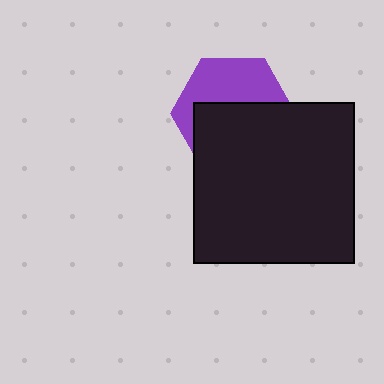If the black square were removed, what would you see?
You would see the complete purple hexagon.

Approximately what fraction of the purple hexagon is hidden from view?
Roughly 56% of the purple hexagon is hidden behind the black square.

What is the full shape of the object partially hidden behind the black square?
The partially hidden object is a purple hexagon.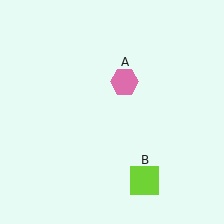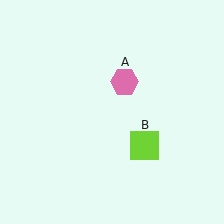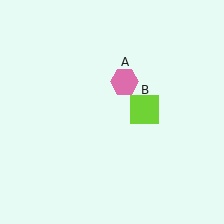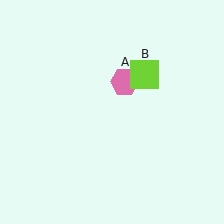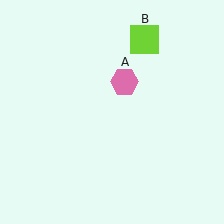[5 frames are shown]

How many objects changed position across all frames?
1 object changed position: lime square (object B).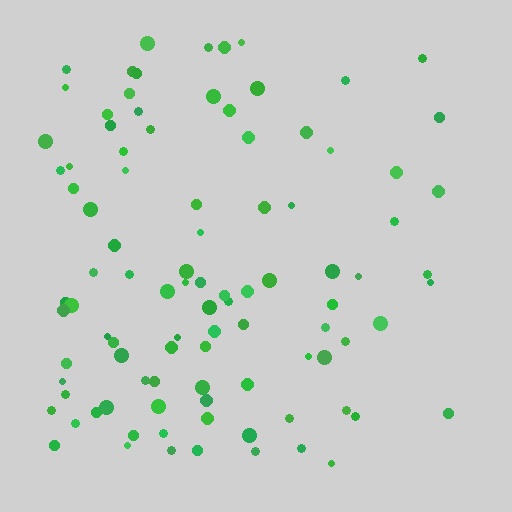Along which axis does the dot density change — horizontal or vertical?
Horizontal.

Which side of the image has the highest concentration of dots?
The left.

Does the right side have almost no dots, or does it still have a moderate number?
Still a moderate number, just noticeably fewer than the left.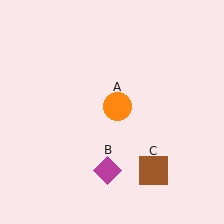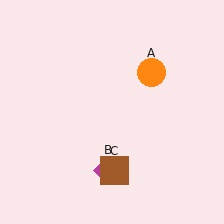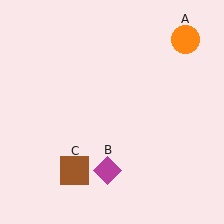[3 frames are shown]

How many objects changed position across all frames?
2 objects changed position: orange circle (object A), brown square (object C).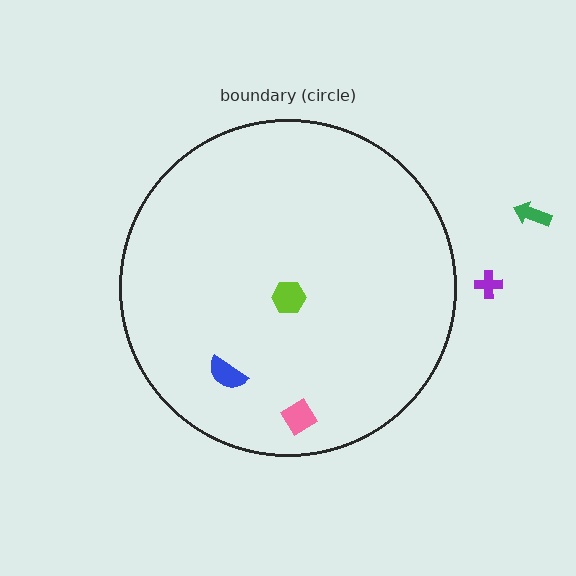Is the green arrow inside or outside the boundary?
Outside.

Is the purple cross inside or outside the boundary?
Outside.